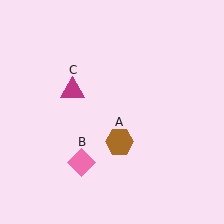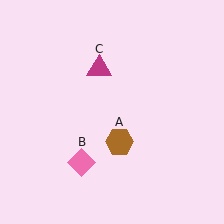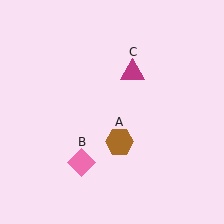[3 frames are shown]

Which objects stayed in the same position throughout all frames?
Brown hexagon (object A) and pink diamond (object B) remained stationary.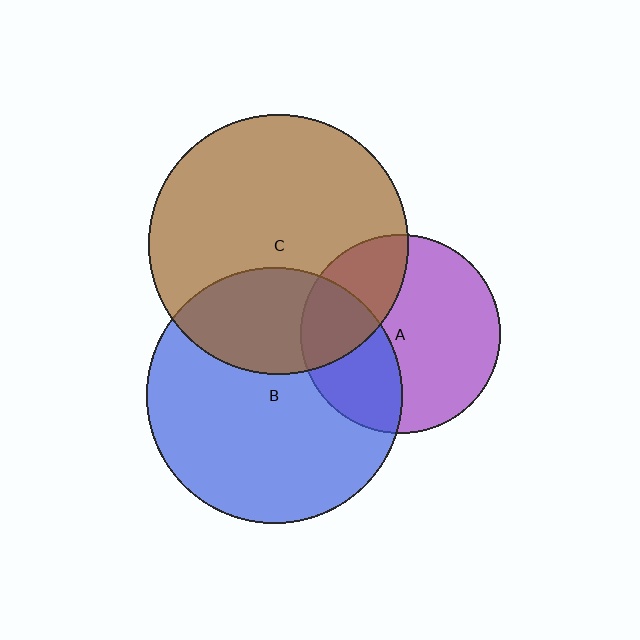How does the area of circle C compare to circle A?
Approximately 1.7 times.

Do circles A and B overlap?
Yes.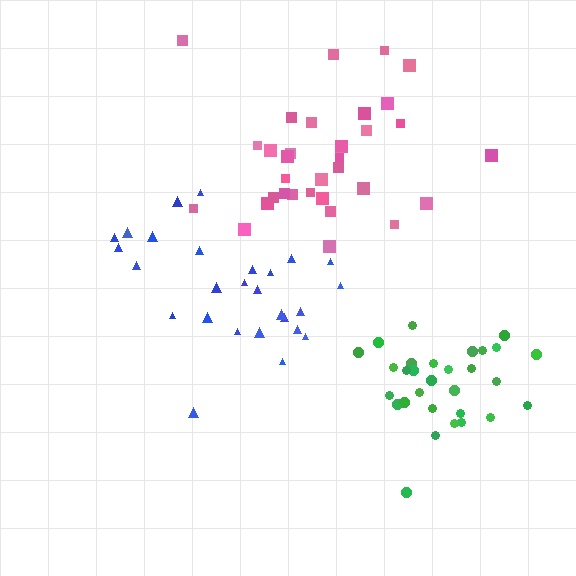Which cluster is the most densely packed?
Green.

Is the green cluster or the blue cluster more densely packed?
Green.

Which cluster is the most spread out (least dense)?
Blue.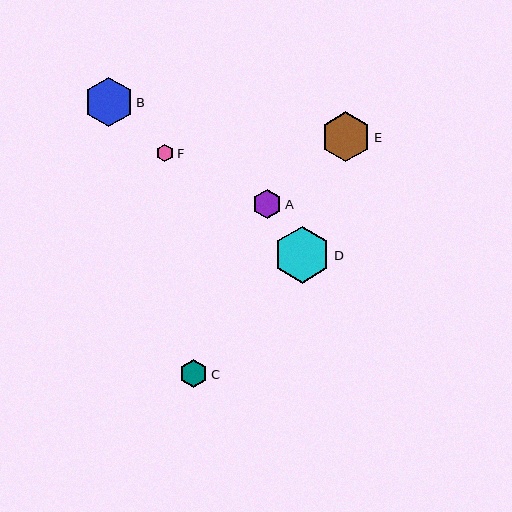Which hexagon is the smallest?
Hexagon F is the smallest with a size of approximately 17 pixels.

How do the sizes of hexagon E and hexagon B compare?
Hexagon E and hexagon B are approximately the same size.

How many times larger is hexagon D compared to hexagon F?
Hexagon D is approximately 3.3 times the size of hexagon F.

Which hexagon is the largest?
Hexagon D is the largest with a size of approximately 57 pixels.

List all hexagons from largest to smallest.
From largest to smallest: D, E, B, A, C, F.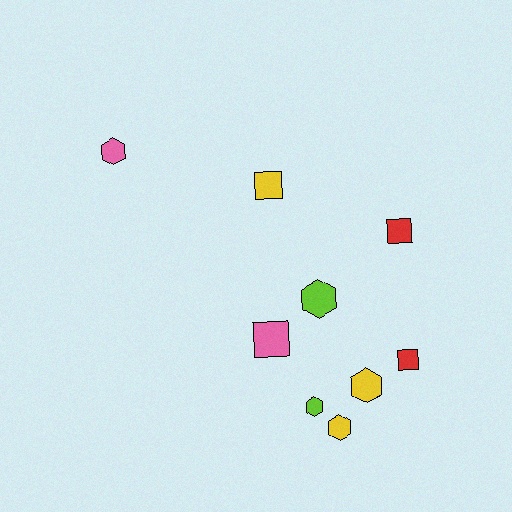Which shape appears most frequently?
Hexagon, with 5 objects.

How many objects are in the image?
There are 9 objects.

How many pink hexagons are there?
There is 1 pink hexagon.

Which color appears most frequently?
Yellow, with 3 objects.